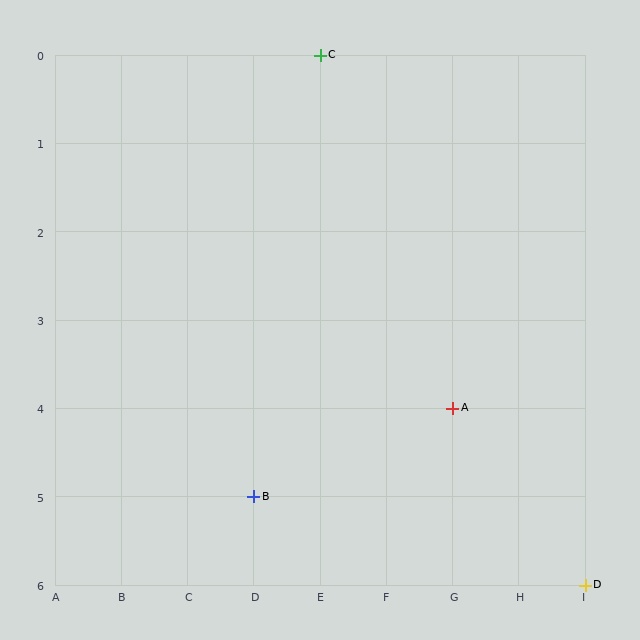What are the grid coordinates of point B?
Point B is at grid coordinates (D, 5).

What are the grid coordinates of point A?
Point A is at grid coordinates (G, 4).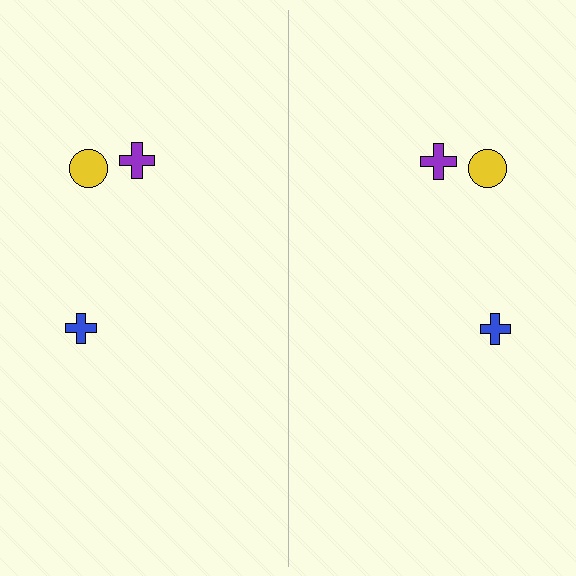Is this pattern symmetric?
Yes, this pattern has bilateral (reflection) symmetry.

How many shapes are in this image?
There are 6 shapes in this image.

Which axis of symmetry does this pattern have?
The pattern has a vertical axis of symmetry running through the center of the image.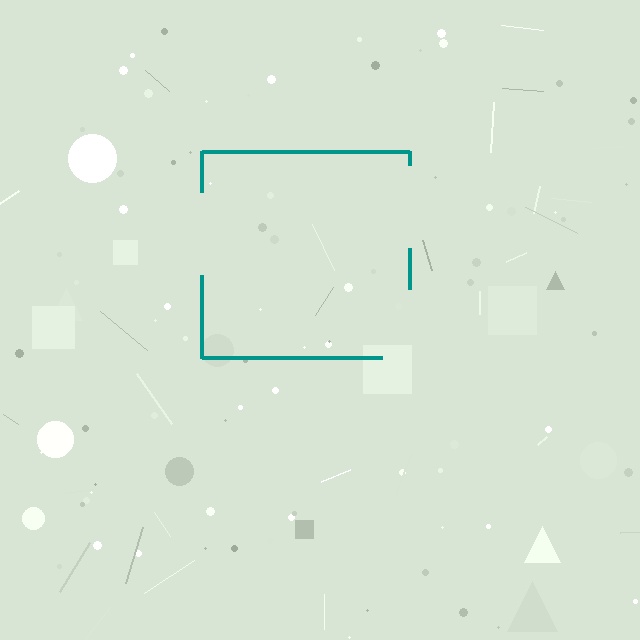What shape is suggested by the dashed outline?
The dashed outline suggests a square.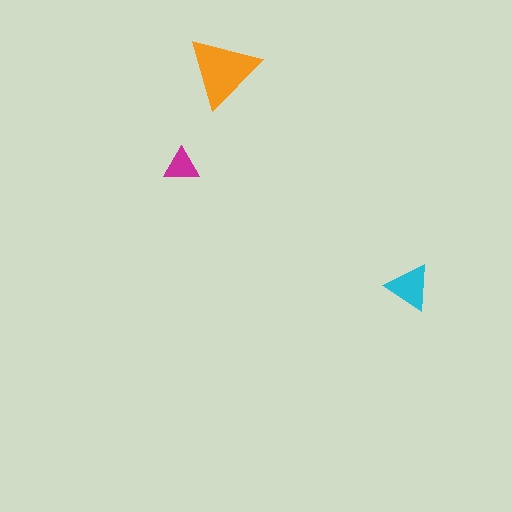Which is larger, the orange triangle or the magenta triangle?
The orange one.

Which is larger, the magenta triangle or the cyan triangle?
The cyan one.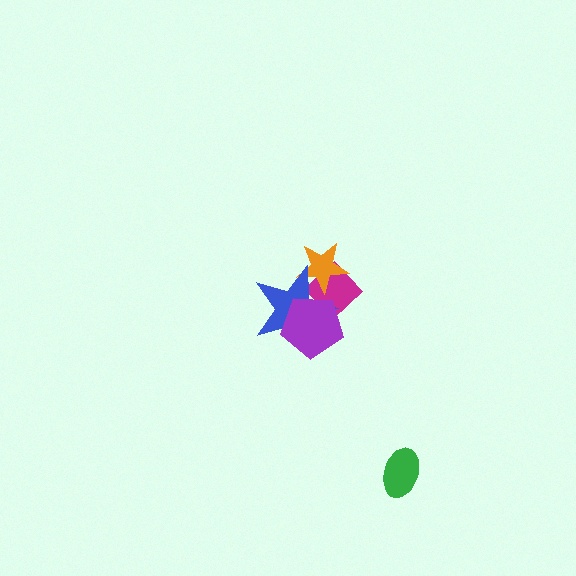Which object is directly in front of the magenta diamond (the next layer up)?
The orange star is directly in front of the magenta diamond.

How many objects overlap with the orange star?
2 objects overlap with the orange star.